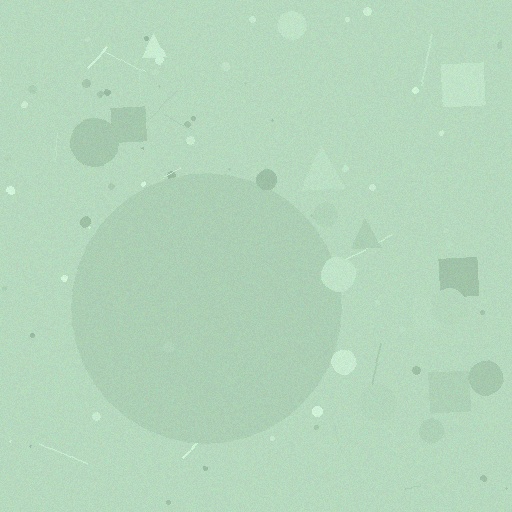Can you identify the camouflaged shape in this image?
The camouflaged shape is a circle.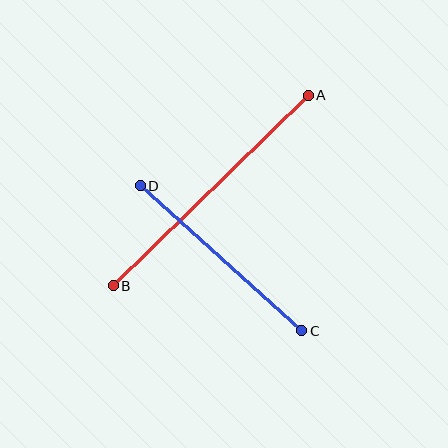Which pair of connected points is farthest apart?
Points A and B are farthest apart.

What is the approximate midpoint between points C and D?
The midpoint is at approximately (221, 258) pixels.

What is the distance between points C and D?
The distance is approximately 217 pixels.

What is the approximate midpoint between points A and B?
The midpoint is at approximately (211, 191) pixels.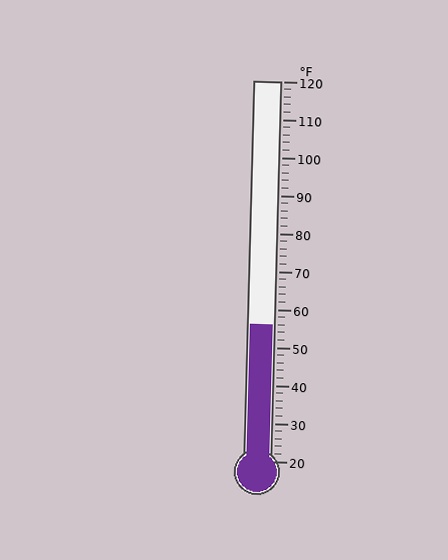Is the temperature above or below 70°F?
The temperature is below 70°F.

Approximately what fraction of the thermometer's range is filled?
The thermometer is filled to approximately 35% of its range.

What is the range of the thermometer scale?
The thermometer scale ranges from 20°F to 120°F.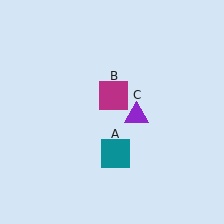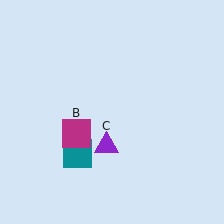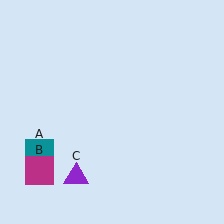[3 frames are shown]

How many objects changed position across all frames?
3 objects changed position: teal square (object A), magenta square (object B), purple triangle (object C).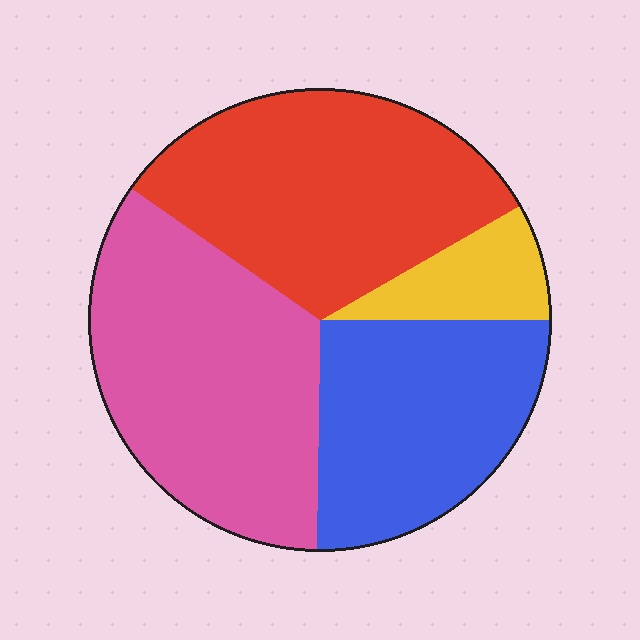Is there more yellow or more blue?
Blue.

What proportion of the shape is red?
Red covers 32% of the shape.